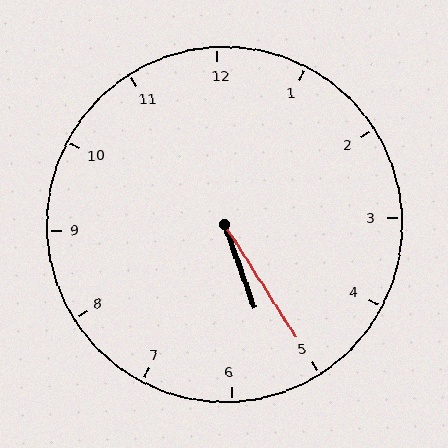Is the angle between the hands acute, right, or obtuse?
It is acute.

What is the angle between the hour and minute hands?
Approximately 12 degrees.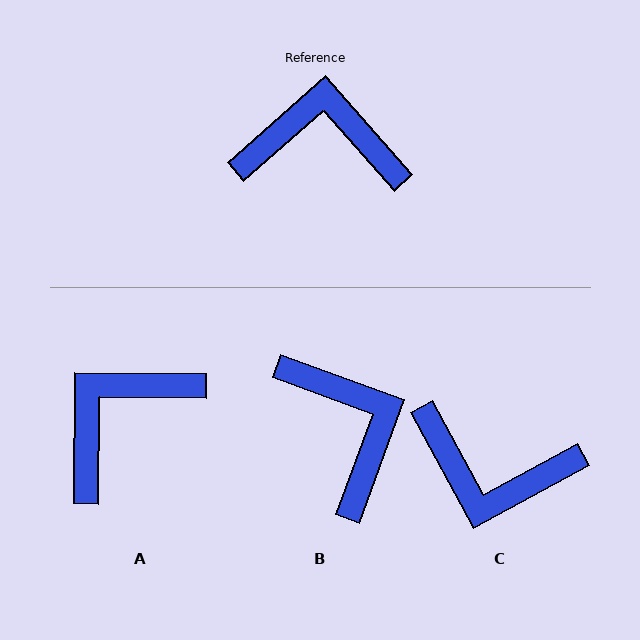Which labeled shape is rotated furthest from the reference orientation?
C, about 167 degrees away.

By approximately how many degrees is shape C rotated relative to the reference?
Approximately 167 degrees counter-clockwise.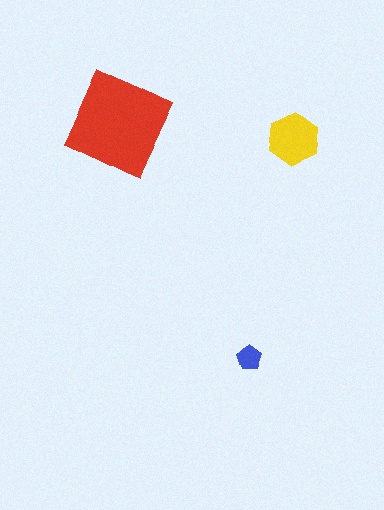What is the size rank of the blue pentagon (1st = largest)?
3rd.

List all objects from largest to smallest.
The red diamond, the yellow hexagon, the blue pentagon.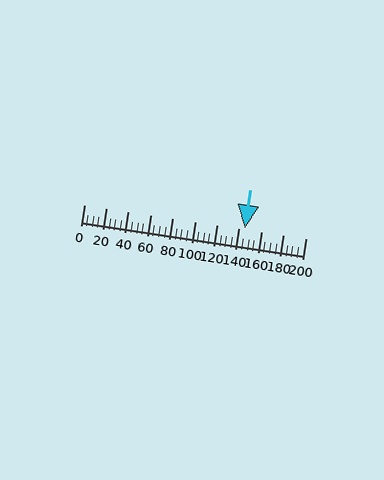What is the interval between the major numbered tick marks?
The major tick marks are spaced 20 units apart.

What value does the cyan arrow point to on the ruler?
The cyan arrow points to approximately 145.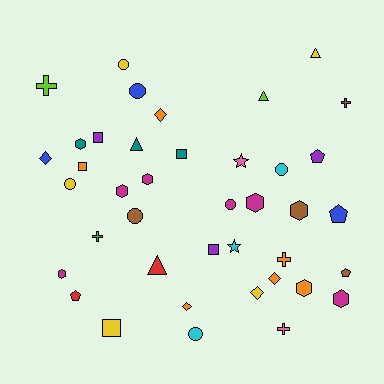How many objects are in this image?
There are 40 objects.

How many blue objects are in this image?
There are 3 blue objects.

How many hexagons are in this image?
There are 8 hexagons.